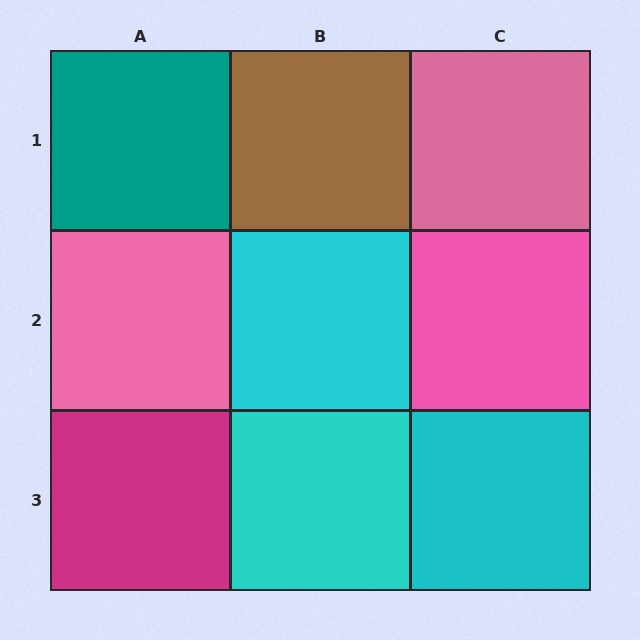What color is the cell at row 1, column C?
Pink.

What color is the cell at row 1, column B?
Brown.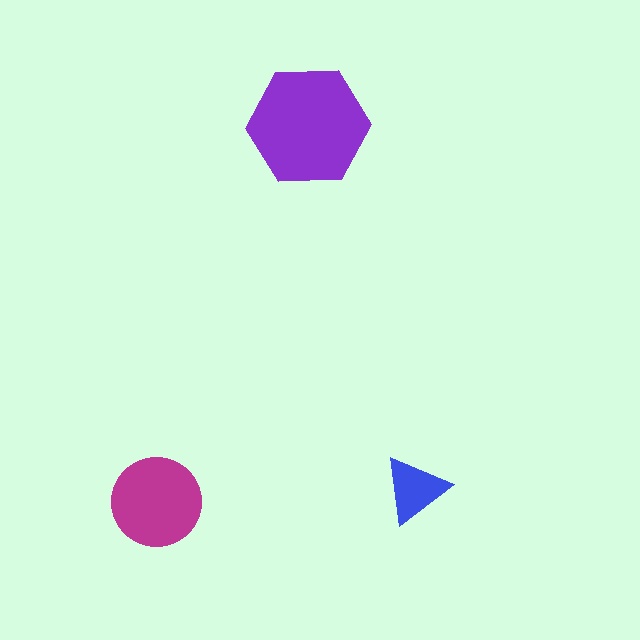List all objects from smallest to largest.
The blue triangle, the magenta circle, the purple hexagon.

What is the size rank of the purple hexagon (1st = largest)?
1st.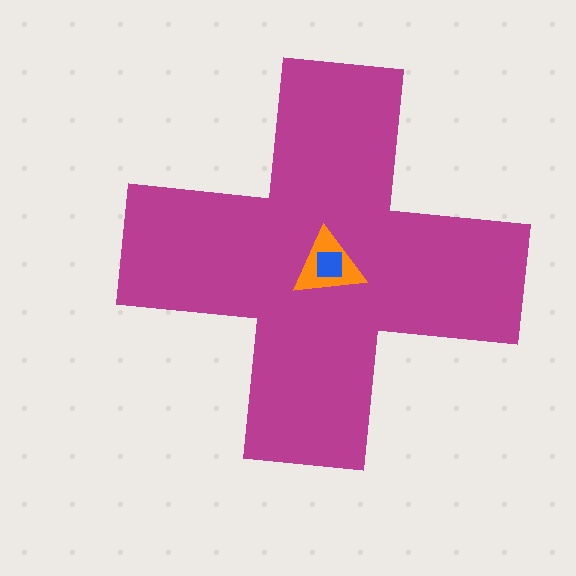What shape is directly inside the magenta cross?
The orange triangle.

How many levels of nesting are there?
3.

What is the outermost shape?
The magenta cross.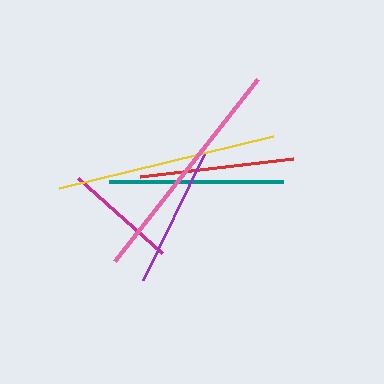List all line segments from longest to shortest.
From longest to shortest: pink, yellow, teal, red, purple, magenta.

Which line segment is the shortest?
The magenta line is the shortest at approximately 113 pixels.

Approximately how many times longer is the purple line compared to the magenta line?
The purple line is approximately 1.2 times the length of the magenta line.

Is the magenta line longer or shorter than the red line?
The red line is longer than the magenta line.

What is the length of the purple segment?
The purple segment is approximately 140 pixels long.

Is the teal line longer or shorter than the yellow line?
The yellow line is longer than the teal line.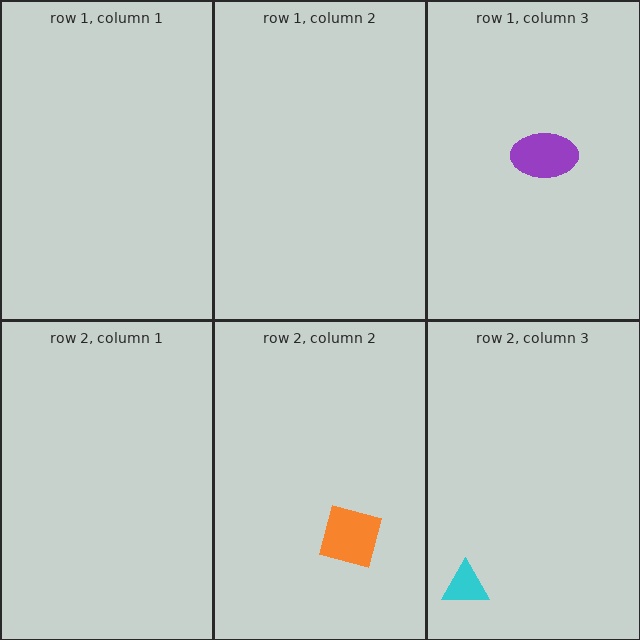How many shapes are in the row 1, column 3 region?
1.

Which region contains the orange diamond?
The row 2, column 2 region.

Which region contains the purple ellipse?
The row 1, column 3 region.